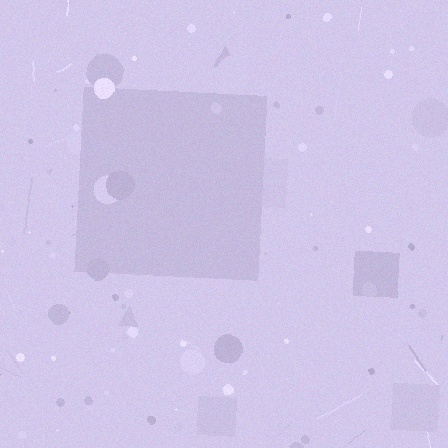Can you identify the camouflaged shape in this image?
The camouflaged shape is a square.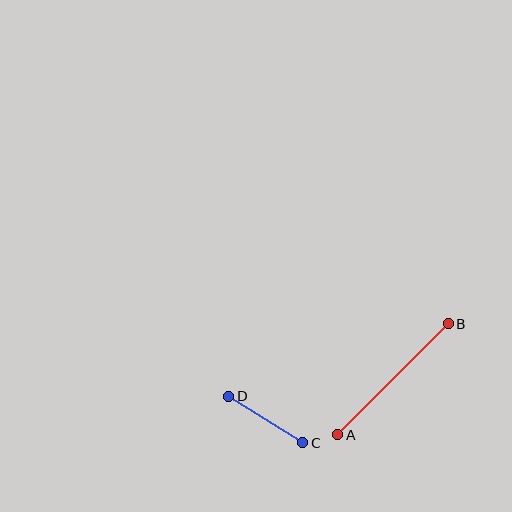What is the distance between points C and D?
The distance is approximately 87 pixels.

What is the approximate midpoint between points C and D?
The midpoint is at approximately (266, 420) pixels.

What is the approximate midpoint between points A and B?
The midpoint is at approximately (393, 379) pixels.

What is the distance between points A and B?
The distance is approximately 156 pixels.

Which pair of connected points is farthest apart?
Points A and B are farthest apart.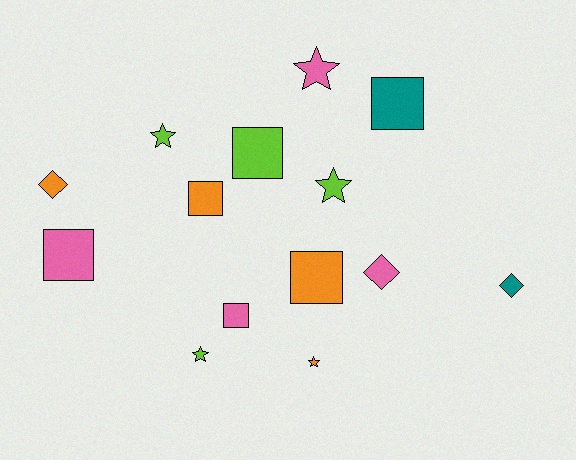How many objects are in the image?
There are 14 objects.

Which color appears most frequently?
Orange, with 4 objects.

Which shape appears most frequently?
Square, with 6 objects.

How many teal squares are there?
There is 1 teal square.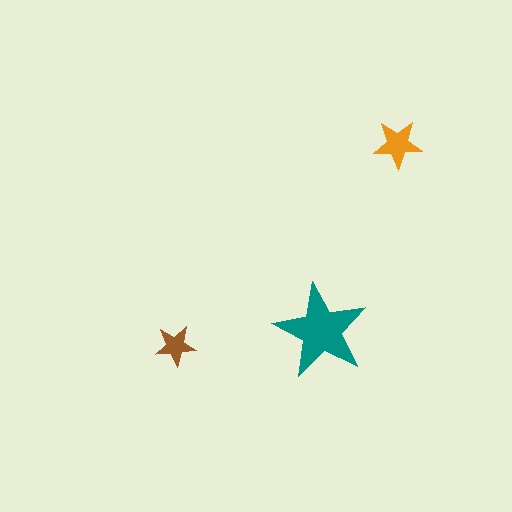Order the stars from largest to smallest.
the teal one, the orange one, the brown one.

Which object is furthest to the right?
The orange star is rightmost.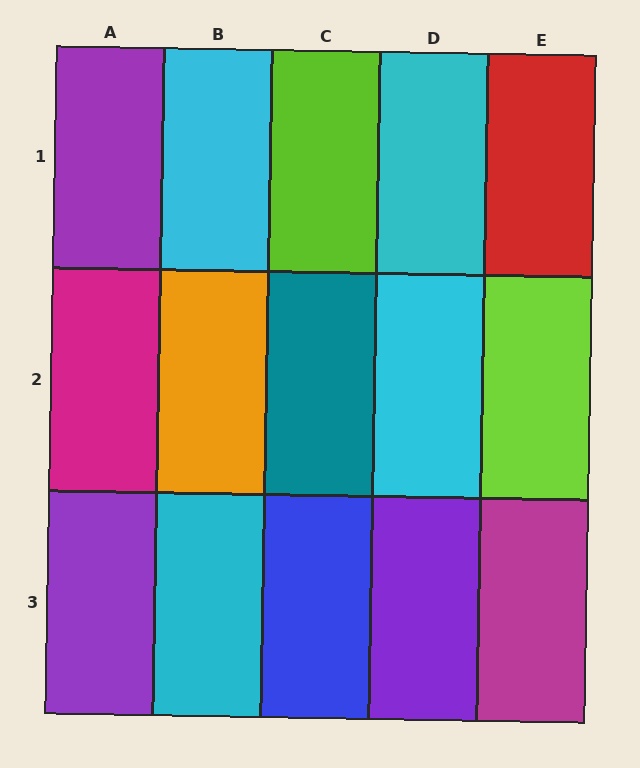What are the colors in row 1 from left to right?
Purple, cyan, lime, cyan, red.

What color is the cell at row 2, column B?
Orange.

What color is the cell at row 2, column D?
Cyan.